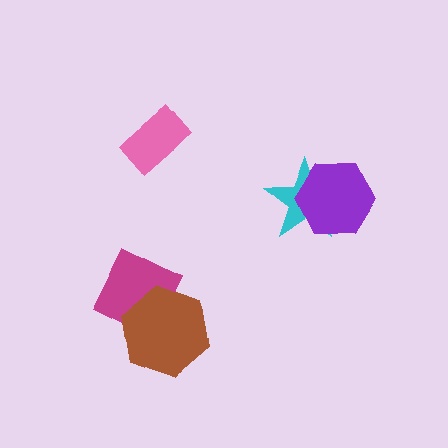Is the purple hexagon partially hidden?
No, no other shape covers it.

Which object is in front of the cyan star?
The purple hexagon is in front of the cyan star.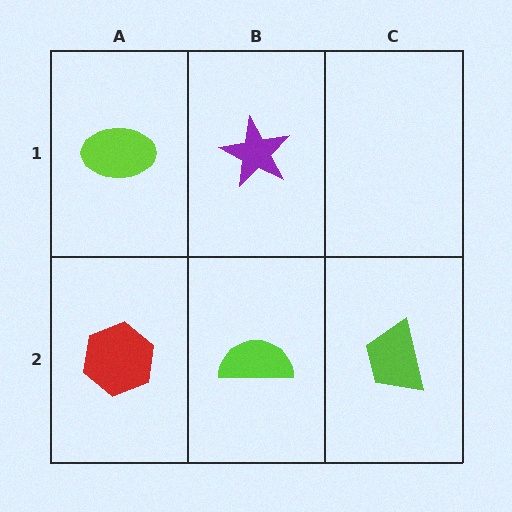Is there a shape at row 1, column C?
No, that cell is empty.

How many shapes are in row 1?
2 shapes.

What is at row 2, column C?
A lime trapezoid.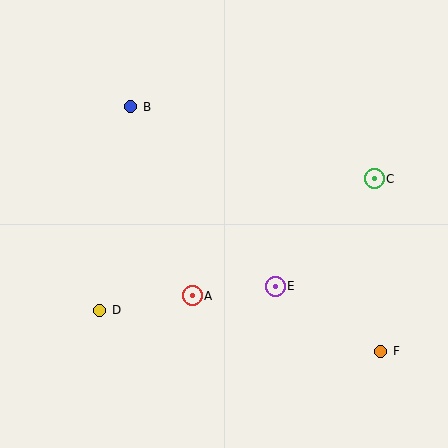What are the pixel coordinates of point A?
Point A is at (192, 296).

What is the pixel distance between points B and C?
The distance between B and C is 254 pixels.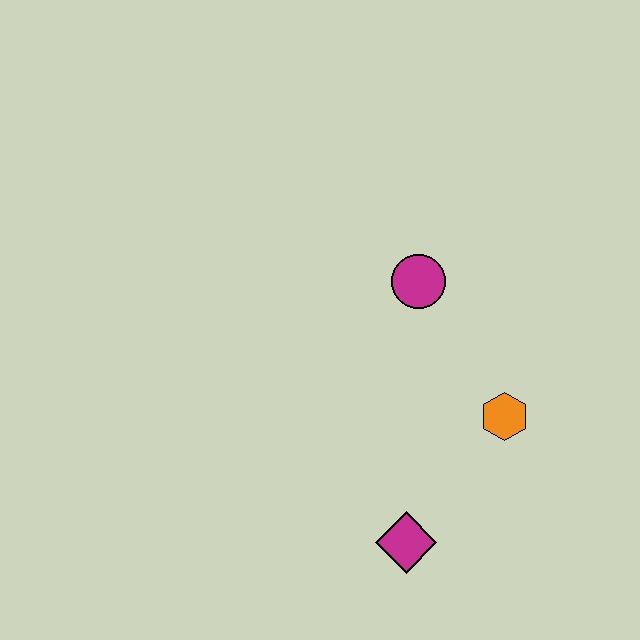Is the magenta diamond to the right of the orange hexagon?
No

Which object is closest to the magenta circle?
The orange hexagon is closest to the magenta circle.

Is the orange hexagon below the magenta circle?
Yes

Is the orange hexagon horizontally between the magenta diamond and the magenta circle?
No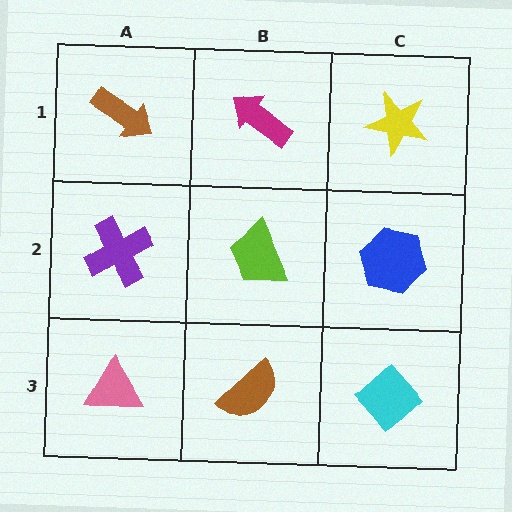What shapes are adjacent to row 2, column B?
A magenta arrow (row 1, column B), a brown semicircle (row 3, column B), a purple cross (row 2, column A), a blue hexagon (row 2, column C).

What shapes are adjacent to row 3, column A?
A purple cross (row 2, column A), a brown semicircle (row 3, column B).